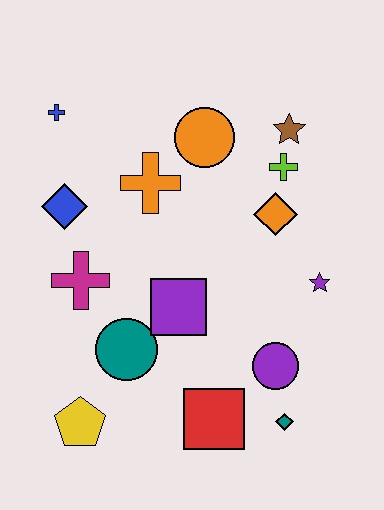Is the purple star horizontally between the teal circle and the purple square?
No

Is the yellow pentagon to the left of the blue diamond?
No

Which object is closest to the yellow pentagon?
The teal circle is closest to the yellow pentagon.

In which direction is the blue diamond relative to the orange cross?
The blue diamond is to the left of the orange cross.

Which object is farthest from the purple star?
The blue cross is farthest from the purple star.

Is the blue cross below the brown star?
No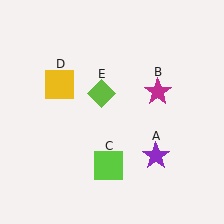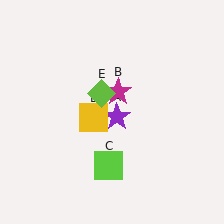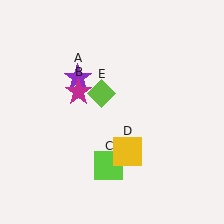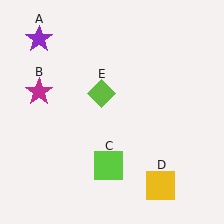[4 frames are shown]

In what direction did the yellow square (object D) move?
The yellow square (object D) moved down and to the right.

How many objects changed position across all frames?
3 objects changed position: purple star (object A), magenta star (object B), yellow square (object D).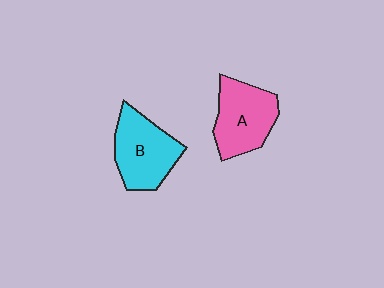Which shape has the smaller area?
Shape A (pink).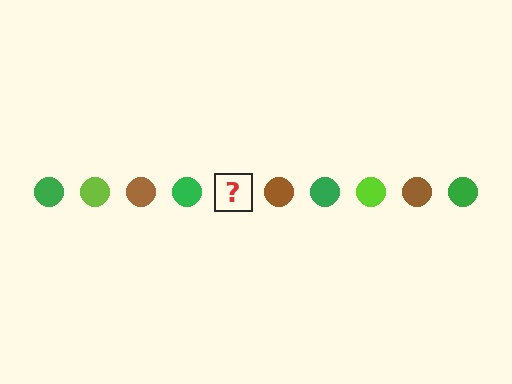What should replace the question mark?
The question mark should be replaced with a lime circle.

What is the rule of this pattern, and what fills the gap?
The rule is that the pattern cycles through green, lime, brown circles. The gap should be filled with a lime circle.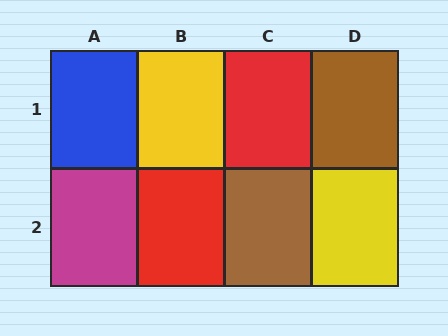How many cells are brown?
2 cells are brown.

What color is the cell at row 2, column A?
Magenta.